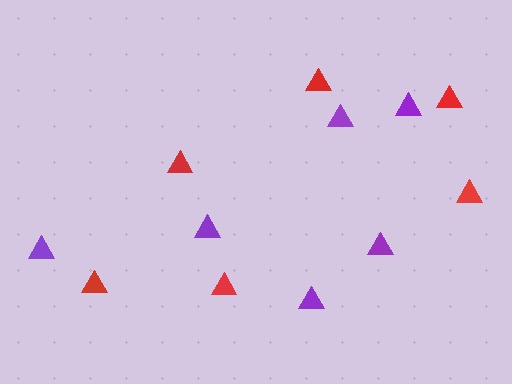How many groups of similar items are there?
There are 2 groups: one group of red triangles (6) and one group of purple triangles (6).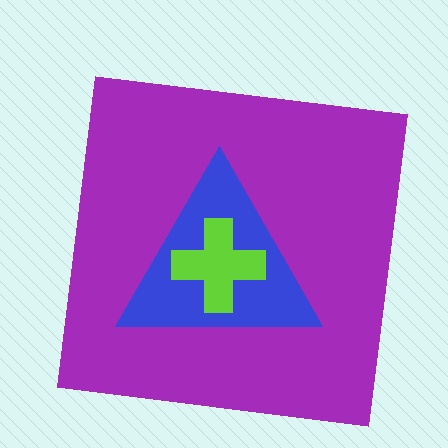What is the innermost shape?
The lime cross.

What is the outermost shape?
The purple square.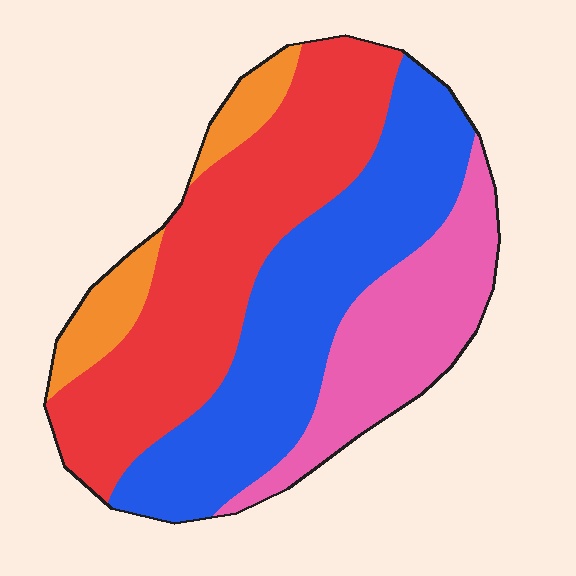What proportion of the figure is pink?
Pink covers around 20% of the figure.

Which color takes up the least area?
Orange, at roughly 10%.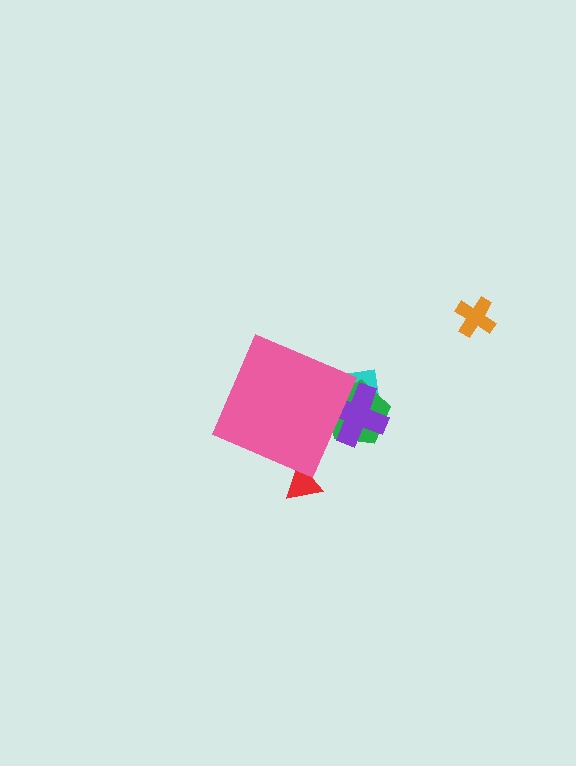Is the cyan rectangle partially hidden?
Yes, the cyan rectangle is partially hidden behind the pink diamond.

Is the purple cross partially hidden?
Yes, the purple cross is partially hidden behind the pink diamond.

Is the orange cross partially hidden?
No, the orange cross is fully visible.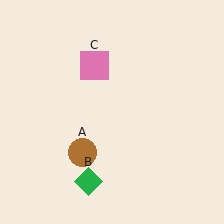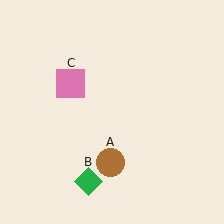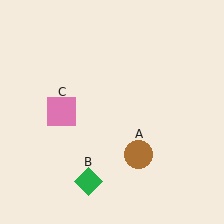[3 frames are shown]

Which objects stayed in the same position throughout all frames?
Green diamond (object B) remained stationary.